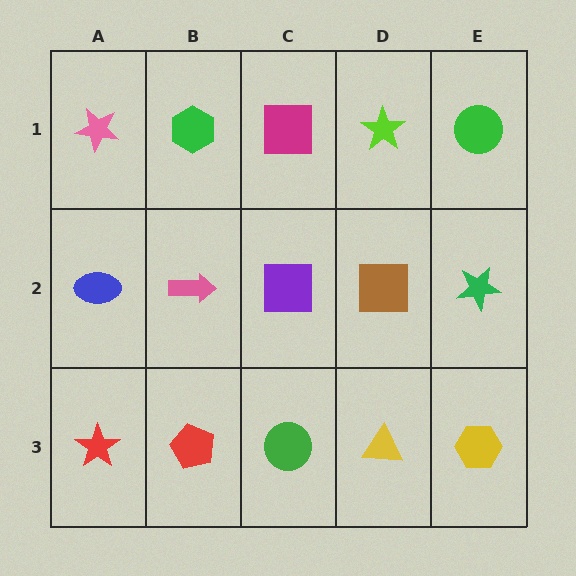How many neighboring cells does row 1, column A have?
2.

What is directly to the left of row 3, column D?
A green circle.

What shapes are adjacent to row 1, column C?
A purple square (row 2, column C), a green hexagon (row 1, column B), a lime star (row 1, column D).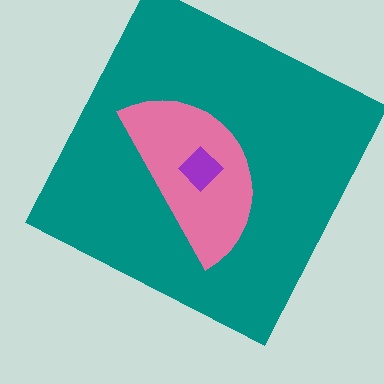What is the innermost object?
The purple diamond.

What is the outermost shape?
The teal square.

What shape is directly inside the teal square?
The pink semicircle.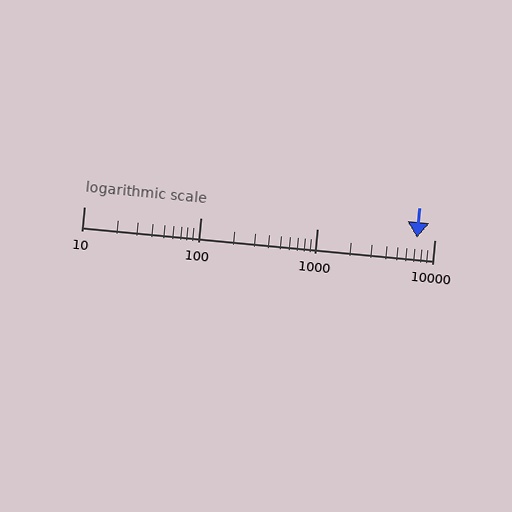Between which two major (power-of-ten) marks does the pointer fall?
The pointer is between 1000 and 10000.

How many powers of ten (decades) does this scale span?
The scale spans 3 decades, from 10 to 10000.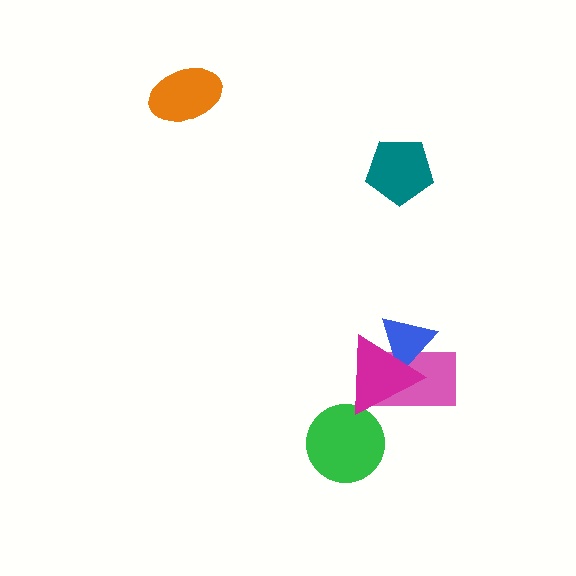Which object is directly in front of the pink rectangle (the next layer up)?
The blue triangle is directly in front of the pink rectangle.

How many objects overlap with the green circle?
1 object overlaps with the green circle.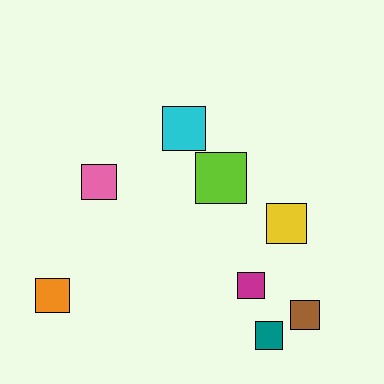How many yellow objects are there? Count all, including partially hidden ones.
There is 1 yellow object.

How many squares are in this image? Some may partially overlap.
There are 8 squares.